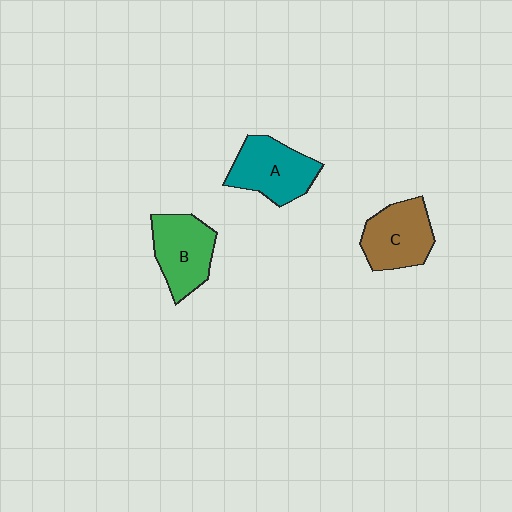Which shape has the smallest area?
Shape C (brown).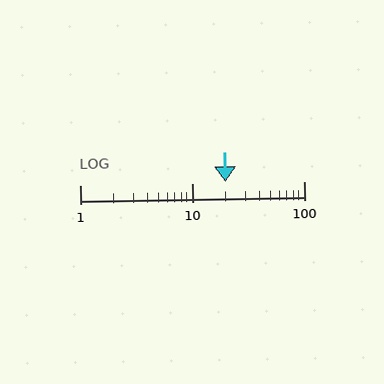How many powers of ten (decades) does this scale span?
The scale spans 2 decades, from 1 to 100.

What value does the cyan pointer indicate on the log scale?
The pointer indicates approximately 20.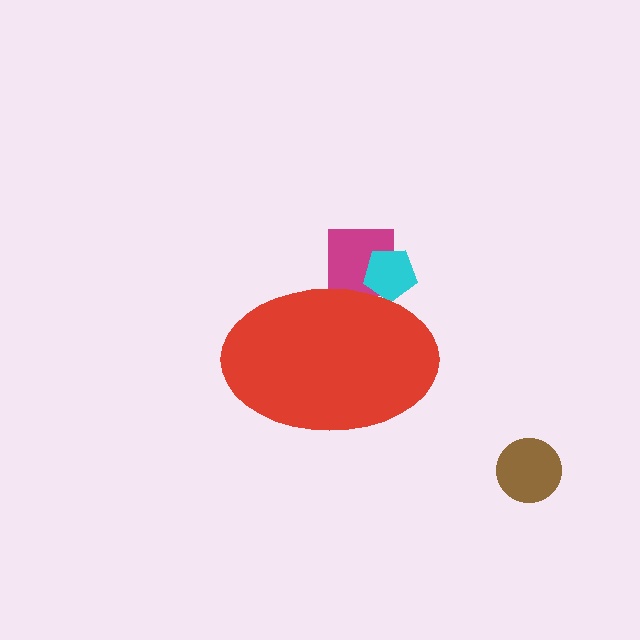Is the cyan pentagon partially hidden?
Yes, the cyan pentagon is partially hidden behind the red ellipse.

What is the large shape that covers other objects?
A red ellipse.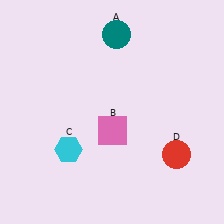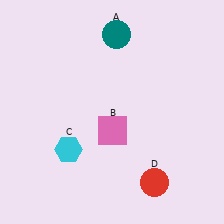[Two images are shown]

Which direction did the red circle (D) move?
The red circle (D) moved down.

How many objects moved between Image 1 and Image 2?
1 object moved between the two images.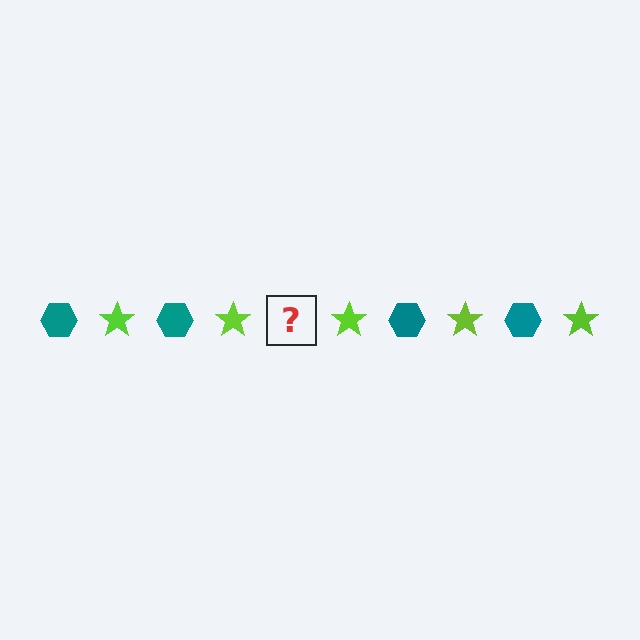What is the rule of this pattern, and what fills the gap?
The rule is that the pattern alternates between teal hexagon and lime star. The gap should be filled with a teal hexagon.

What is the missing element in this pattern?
The missing element is a teal hexagon.